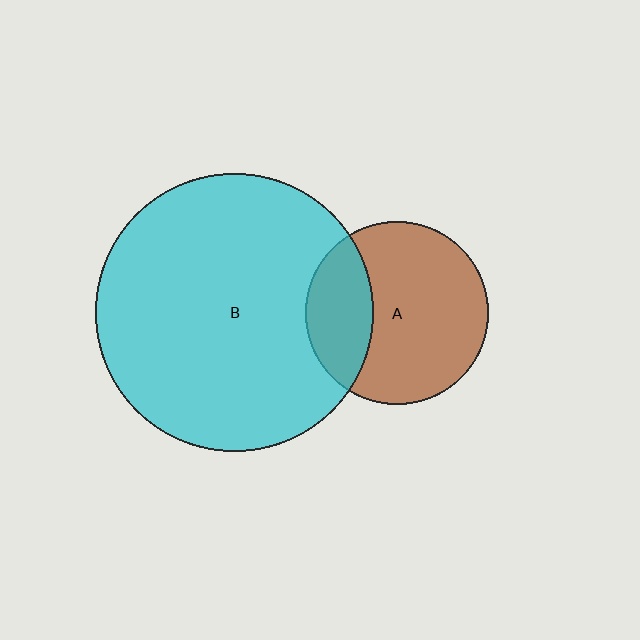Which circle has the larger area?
Circle B (cyan).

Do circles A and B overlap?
Yes.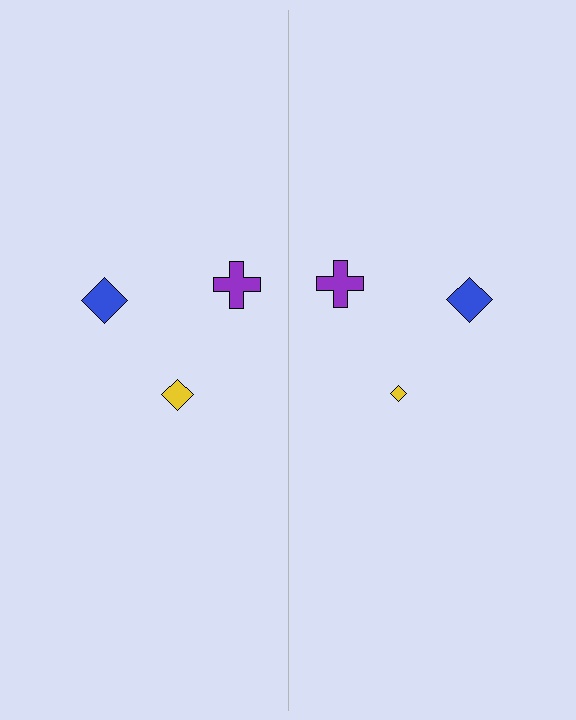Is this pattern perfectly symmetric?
No, the pattern is not perfectly symmetric. The yellow diamond on the right side has a different size than its mirror counterpart.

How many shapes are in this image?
There are 6 shapes in this image.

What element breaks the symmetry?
The yellow diamond on the right side has a different size than its mirror counterpart.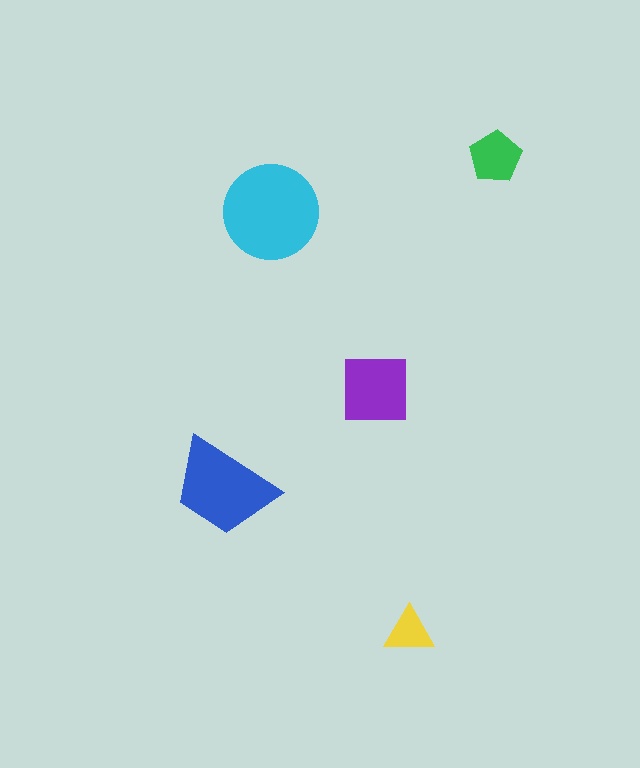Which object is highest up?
The green pentagon is topmost.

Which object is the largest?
The cyan circle.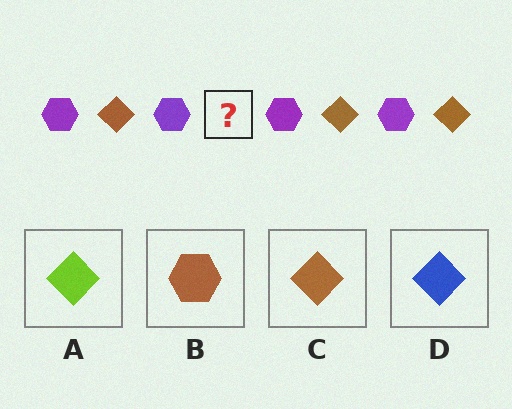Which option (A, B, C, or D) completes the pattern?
C.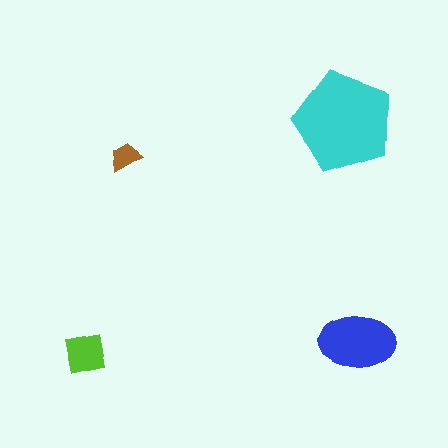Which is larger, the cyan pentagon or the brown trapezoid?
The cyan pentagon.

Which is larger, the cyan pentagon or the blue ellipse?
The cyan pentagon.